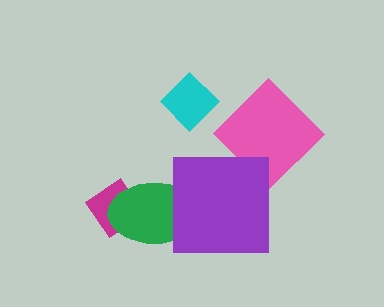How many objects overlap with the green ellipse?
2 objects overlap with the green ellipse.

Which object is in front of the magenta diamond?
The green ellipse is in front of the magenta diamond.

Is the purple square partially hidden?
No, no other shape covers it.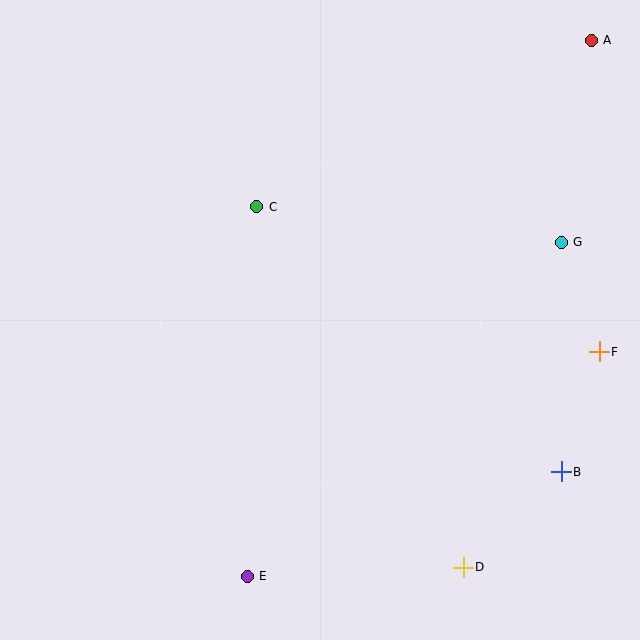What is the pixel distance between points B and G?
The distance between B and G is 229 pixels.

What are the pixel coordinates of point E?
Point E is at (247, 576).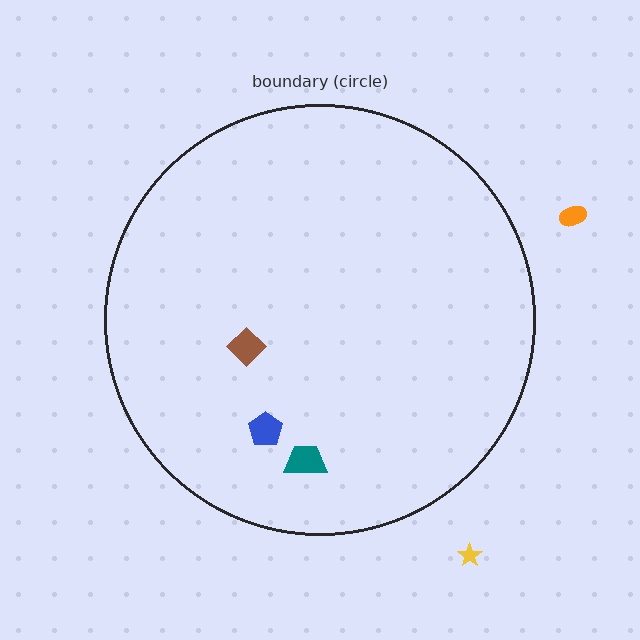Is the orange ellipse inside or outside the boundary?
Outside.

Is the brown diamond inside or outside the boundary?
Inside.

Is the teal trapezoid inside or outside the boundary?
Inside.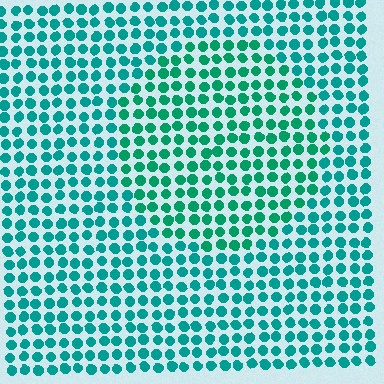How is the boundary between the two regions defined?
The boundary is defined purely by a slight shift in hue (about 18 degrees). Spacing, size, and orientation are identical on both sides.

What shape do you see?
I see a circle.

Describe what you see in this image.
The image is filled with small teal elements in a uniform arrangement. A circle-shaped region is visible where the elements are tinted to a slightly different hue, forming a subtle color boundary.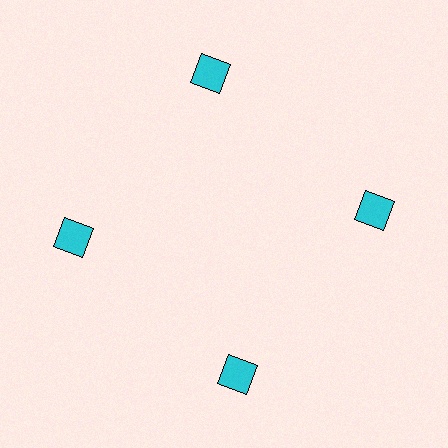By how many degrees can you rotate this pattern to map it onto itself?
The pattern maps onto itself every 90 degrees of rotation.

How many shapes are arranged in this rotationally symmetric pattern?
There are 4 shapes, arranged in 4 groups of 1.